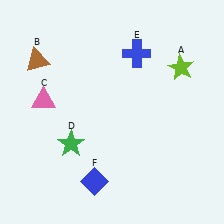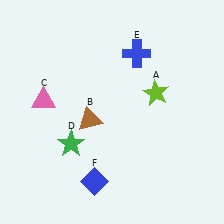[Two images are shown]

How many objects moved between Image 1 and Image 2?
2 objects moved between the two images.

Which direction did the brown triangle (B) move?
The brown triangle (B) moved down.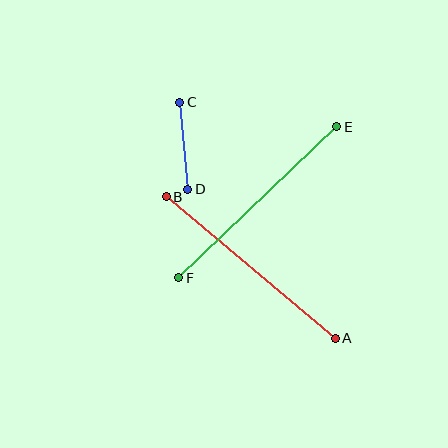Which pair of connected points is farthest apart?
Points A and B are farthest apart.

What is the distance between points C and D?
The distance is approximately 87 pixels.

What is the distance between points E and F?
The distance is approximately 219 pixels.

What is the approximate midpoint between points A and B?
The midpoint is at approximately (251, 267) pixels.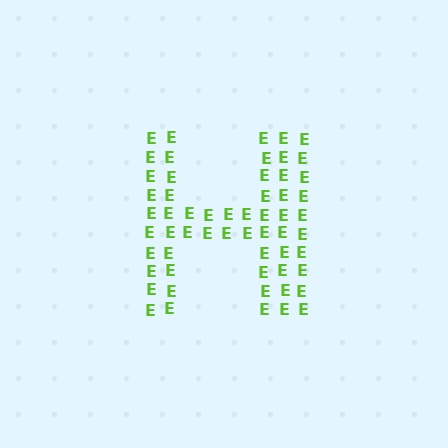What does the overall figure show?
The overall figure shows the letter H.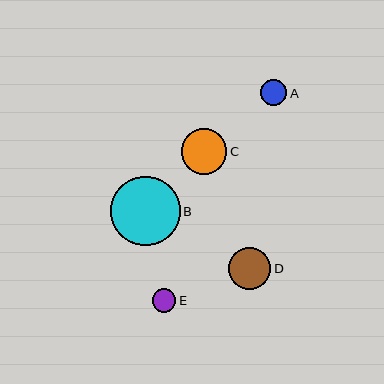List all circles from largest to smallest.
From largest to smallest: B, C, D, A, E.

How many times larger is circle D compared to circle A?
Circle D is approximately 1.6 times the size of circle A.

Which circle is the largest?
Circle B is the largest with a size of approximately 69 pixels.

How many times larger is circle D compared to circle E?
Circle D is approximately 1.8 times the size of circle E.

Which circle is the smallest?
Circle E is the smallest with a size of approximately 23 pixels.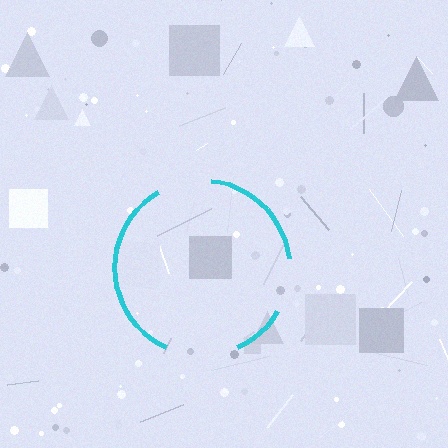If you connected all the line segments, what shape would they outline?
They would outline a circle.